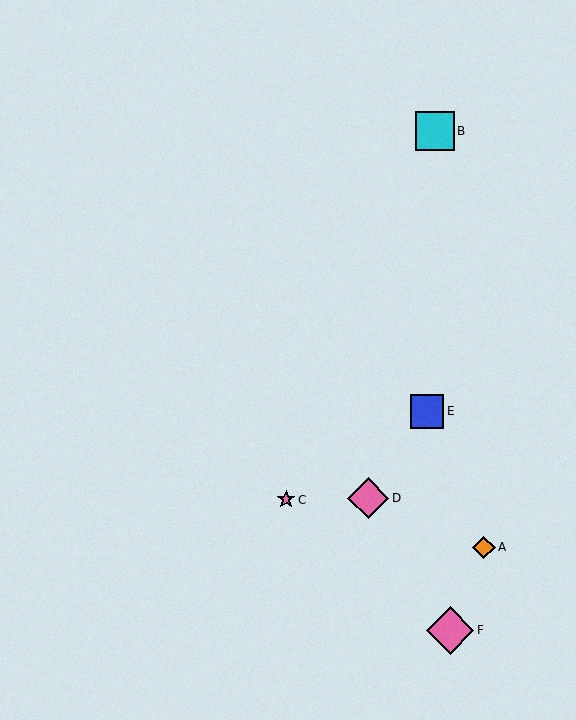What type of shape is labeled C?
Shape C is a pink star.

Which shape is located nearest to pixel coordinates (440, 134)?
The cyan square (labeled B) at (435, 131) is nearest to that location.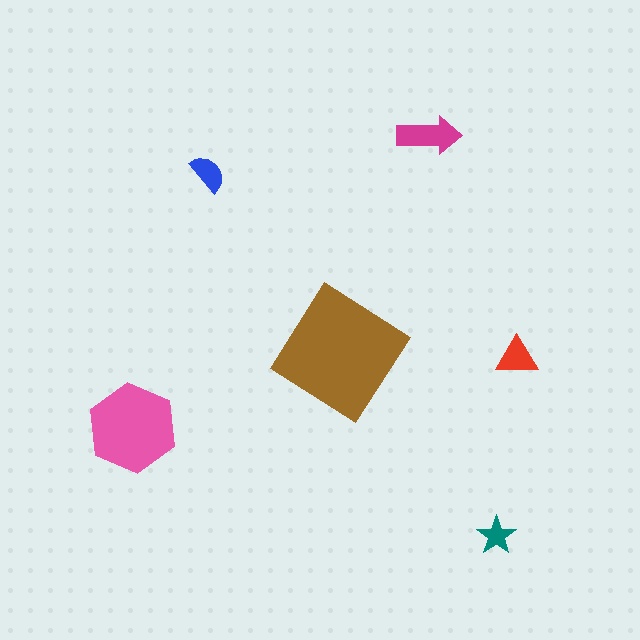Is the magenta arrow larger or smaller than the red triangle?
Larger.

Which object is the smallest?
The teal star.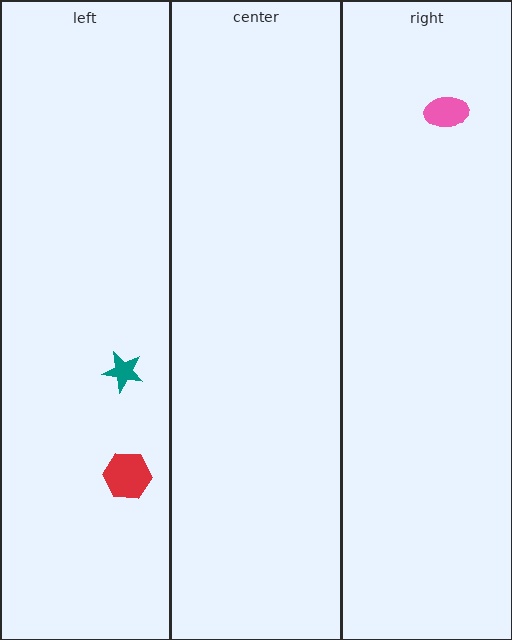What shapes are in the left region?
The red hexagon, the teal star.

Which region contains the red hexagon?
The left region.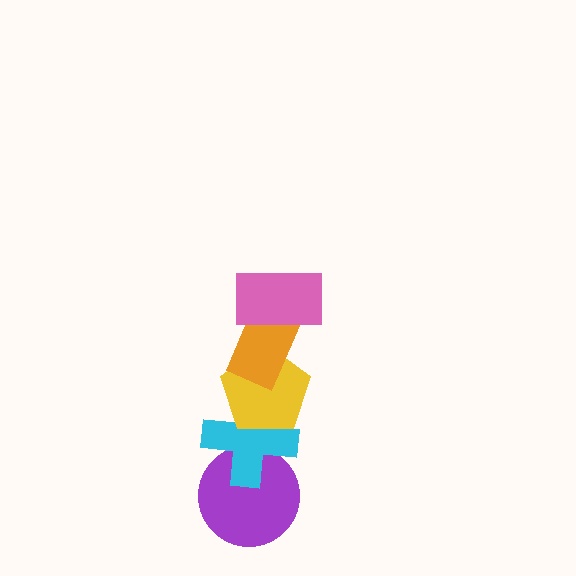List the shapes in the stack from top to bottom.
From top to bottom: the pink rectangle, the orange rectangle, the yellow pentagon, the cyan cross, the purple circle.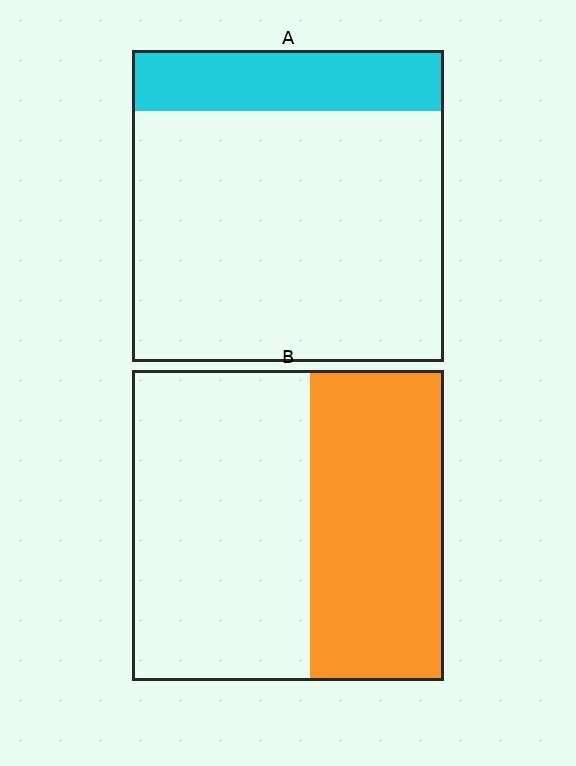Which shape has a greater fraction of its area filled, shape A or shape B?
Shape B.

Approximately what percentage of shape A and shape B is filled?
A is approximately 20% and B is approximately 45%.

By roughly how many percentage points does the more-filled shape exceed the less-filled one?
By roughly 25 percentage points (B over A).